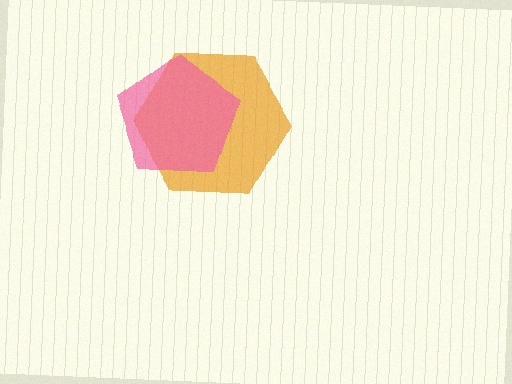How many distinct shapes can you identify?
There are 2 distinct shapes: an orange hexagon, a pink pentagon.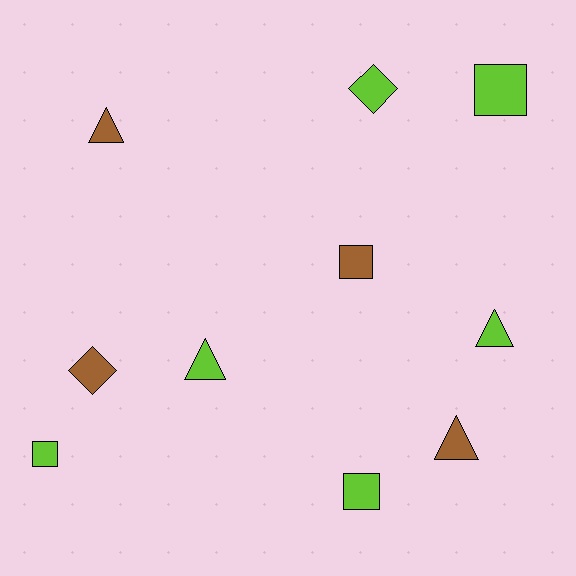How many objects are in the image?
There are 10 objects.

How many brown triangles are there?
There are 2 brown triangles.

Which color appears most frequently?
Lime, with 6 objects.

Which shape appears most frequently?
Triangle, with 4 objects.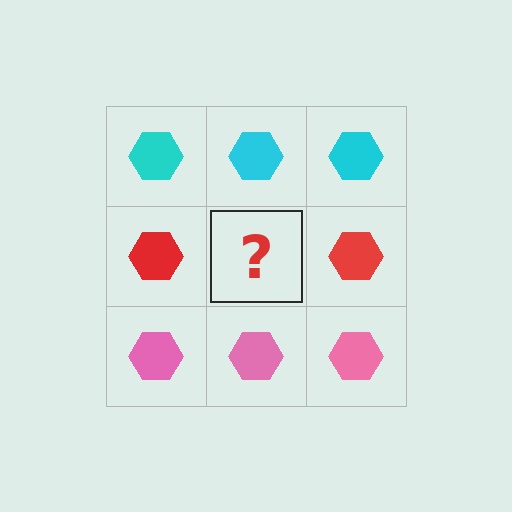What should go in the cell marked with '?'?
The missing cell should contain a red hexagon.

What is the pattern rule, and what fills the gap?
The rule is that each row has a consistent color. The gap should be filled with a red hexagon.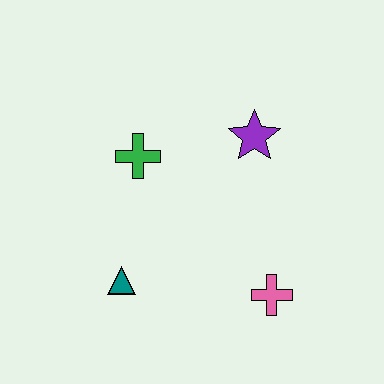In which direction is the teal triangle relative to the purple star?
The teal triangle is below the purple star.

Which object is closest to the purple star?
The green cross is closest to the purple star.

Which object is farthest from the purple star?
The teal triangle is farthest from the purple star.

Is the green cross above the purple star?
No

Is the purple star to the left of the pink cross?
Yes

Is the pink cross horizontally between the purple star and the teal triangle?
No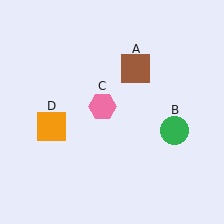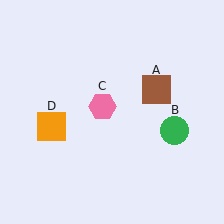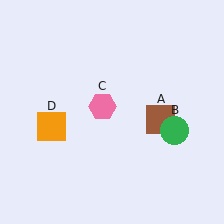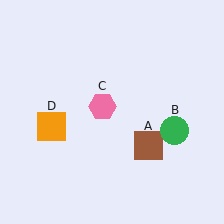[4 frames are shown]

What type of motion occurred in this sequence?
The brown square (object A) rotated clockwise around the center of the scene.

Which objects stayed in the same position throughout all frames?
Green circle (object B) and pink hexagon (object C) and orange square (object D) remained stationary.